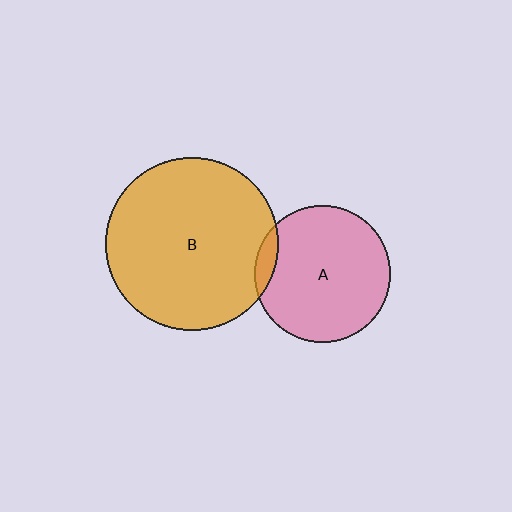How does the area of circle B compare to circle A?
Approximately 1.6 times.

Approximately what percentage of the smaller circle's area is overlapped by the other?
Approximately 5%.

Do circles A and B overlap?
Yes.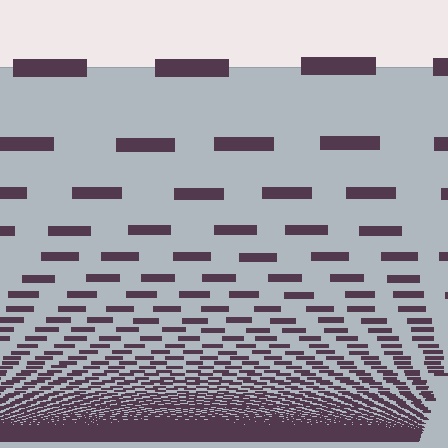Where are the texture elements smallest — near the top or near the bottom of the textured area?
Near the bottom.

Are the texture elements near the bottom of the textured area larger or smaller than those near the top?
Smaller. The gradient is inverted — elements near the bottom are smaller and denser.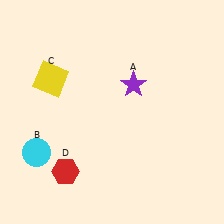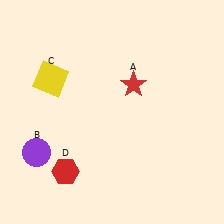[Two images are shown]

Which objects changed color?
A changed from purple to red. B changed from cyan to purple.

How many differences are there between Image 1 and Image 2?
There are 2 differences between the two images.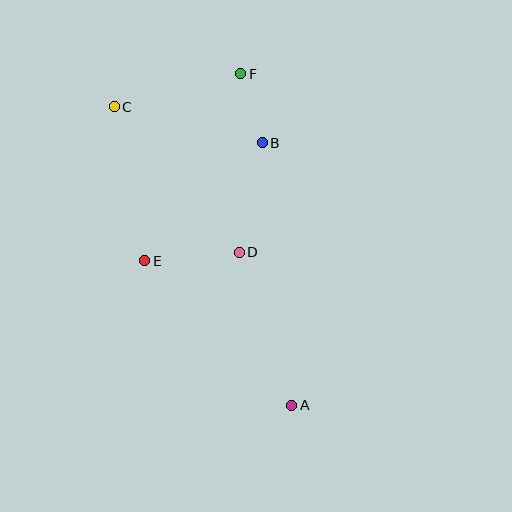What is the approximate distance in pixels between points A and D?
The distance between A and D is approximately 162 pixels.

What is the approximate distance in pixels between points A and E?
The distance between A and E is approximately 206 pixels.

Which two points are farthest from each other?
Points A and C are farthest from each other.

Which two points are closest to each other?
Points B and F are closest to each other.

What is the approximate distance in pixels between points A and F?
The distance between A and F is approximately 336 pixels.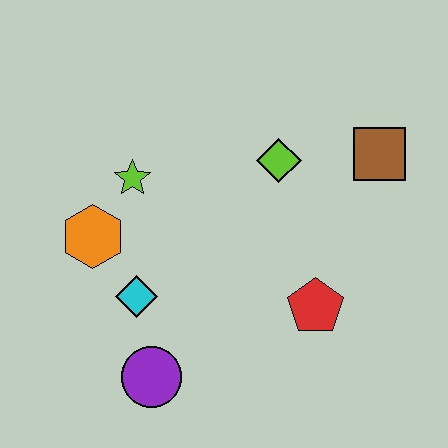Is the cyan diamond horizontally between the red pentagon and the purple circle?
No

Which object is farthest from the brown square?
The purple circle is farthest from the brown square.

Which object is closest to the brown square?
The lime diamond is closest to the brown square.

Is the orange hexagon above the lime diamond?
No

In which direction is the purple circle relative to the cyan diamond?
The purple circle is below the cyan diamond.